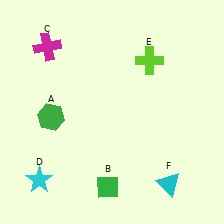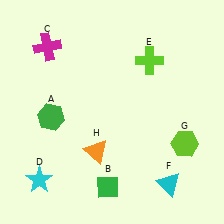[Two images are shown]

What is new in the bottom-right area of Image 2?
A lime hexagon (G) was added in the bottom-right area of Image 2.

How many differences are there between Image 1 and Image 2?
There are 2 differences between the two images.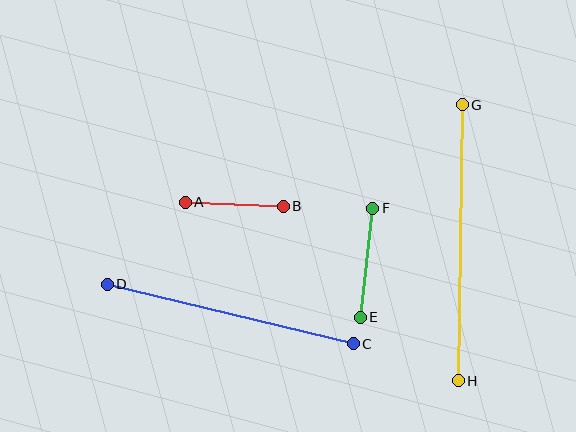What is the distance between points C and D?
The distance is approximately 253 pixels.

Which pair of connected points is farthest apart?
Points G and H are farthest apart.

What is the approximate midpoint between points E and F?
The midpoint is at approximately (366, 263) pixels.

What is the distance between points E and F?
The distance is approximately 109 pixels.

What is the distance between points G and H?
The distance is approximately 276 pixels.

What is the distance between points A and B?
The distance is approximately 98 pixels.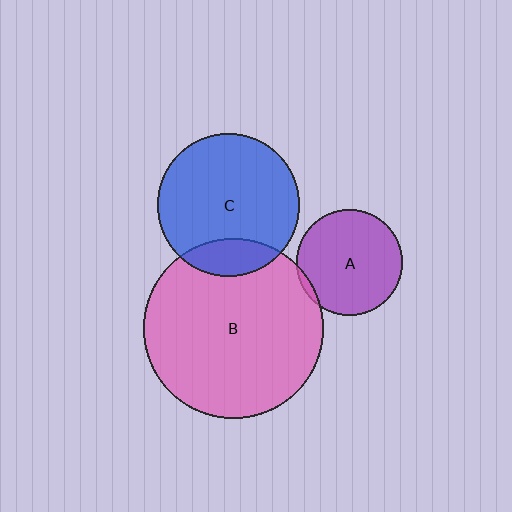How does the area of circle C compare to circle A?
Approximately 1.8 times.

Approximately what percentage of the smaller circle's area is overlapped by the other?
Approximately 5%.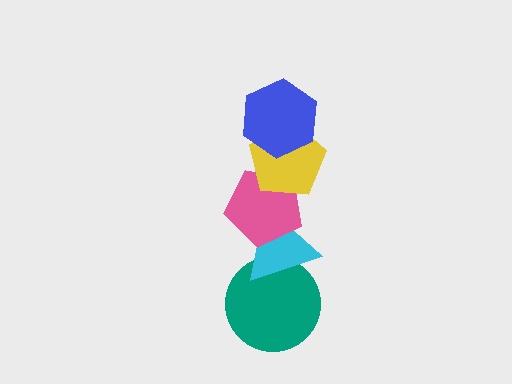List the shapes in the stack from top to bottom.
From top to bottom: the blue hexagon, the yellow pentagon, the pink pentagon, the cyan triangle, the teal circle.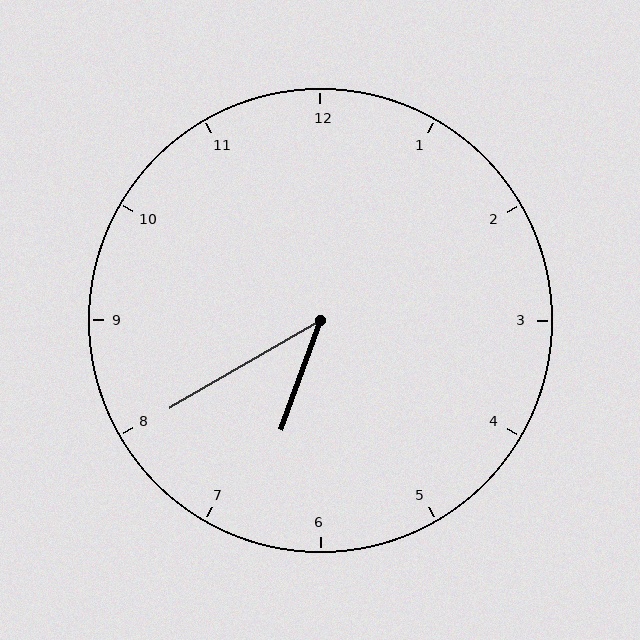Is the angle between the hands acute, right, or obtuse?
It is acute.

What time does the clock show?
6:40.